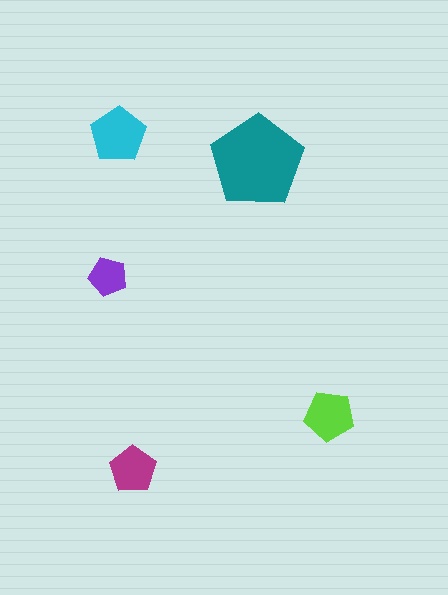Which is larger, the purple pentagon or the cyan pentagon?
The cyan one.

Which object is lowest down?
The magenta pentagon is bottommost.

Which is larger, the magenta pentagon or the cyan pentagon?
The cyan one.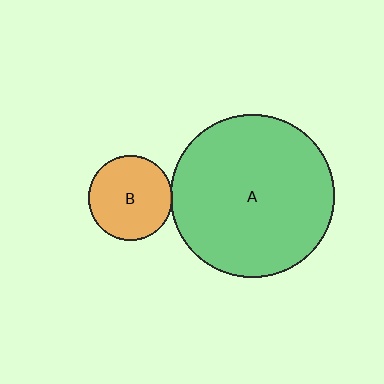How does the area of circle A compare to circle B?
Approximately 3.8 times.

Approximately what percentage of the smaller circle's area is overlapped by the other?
Approximately 5%.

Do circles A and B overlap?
Yes.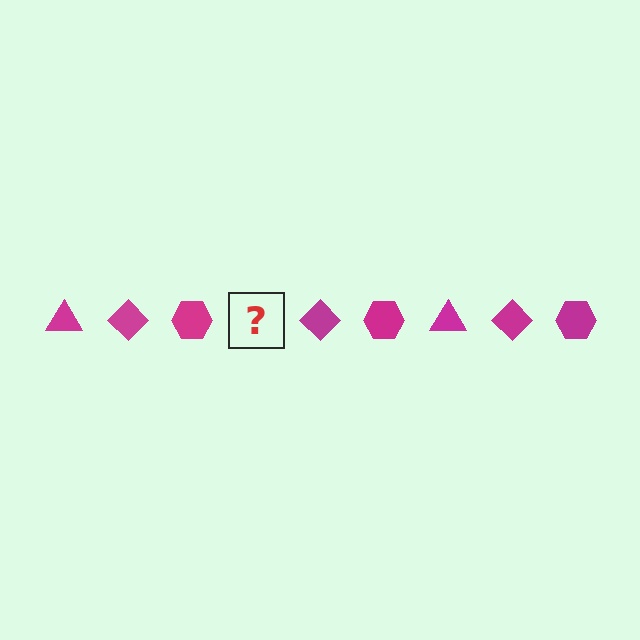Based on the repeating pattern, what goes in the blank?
The blank should be a magenta triangle.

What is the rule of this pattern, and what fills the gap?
The rule is that the pattern cycles through triangle, diamond, hexagon shapes in magenta. The gap should be filled with a magenta triangle.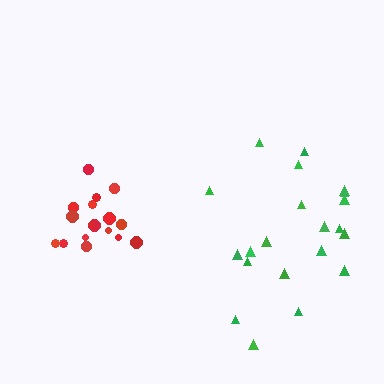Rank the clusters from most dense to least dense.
red, green.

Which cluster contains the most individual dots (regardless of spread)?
Green (21).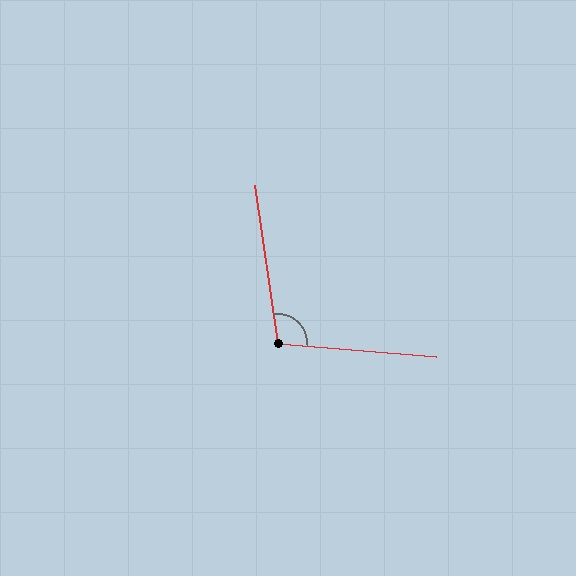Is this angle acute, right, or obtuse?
It is obtuse.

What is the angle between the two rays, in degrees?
Approximately 103 degrees.